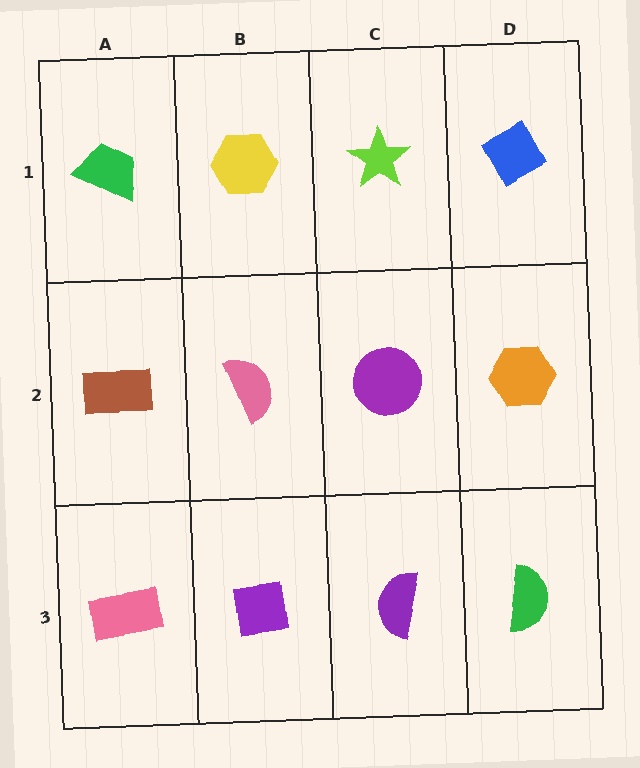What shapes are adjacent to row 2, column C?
A lime star (row 1, column C), a purple semicircle (row 3, column C), a pink semicircle (row 2, column B), an orange hexagon (row 2, column D).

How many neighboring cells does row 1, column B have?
3.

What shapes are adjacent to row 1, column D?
An orange hexagon (row 2, column D), a lime star (row 1, column C).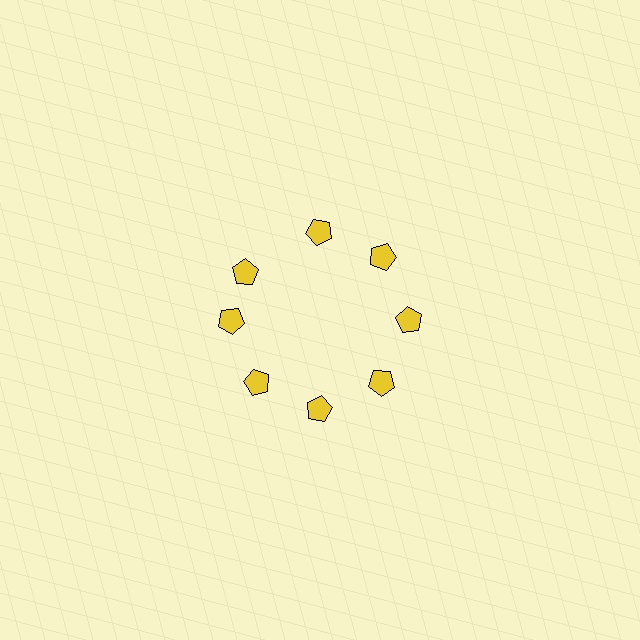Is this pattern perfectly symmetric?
No. The 8 yellow pentagons are arranged in a ring, but one element near the 10 o'clock position is rotated out of alignment along the ring, breaking the 8-fold rotational symmetry.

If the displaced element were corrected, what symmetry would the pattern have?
It would have 8-fold rotational symmetry — the pattern would map onto itself every 45 degrees.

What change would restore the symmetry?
The symmetry would be restored by rotating it back into even spacing with its neighbors so that all 8 pentagons sit at equal angles and equal distance from the center.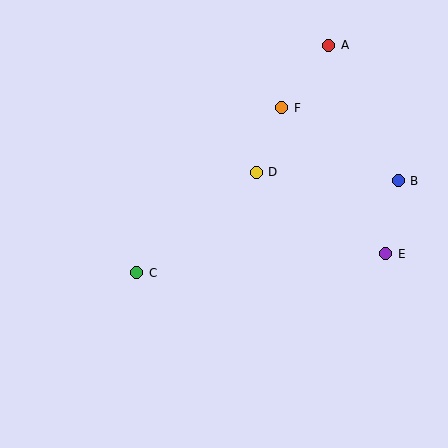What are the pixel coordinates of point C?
Point C is at (137, 273).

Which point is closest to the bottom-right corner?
Point E is closest to the bottom-right corner.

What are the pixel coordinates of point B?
Point B is at (398, 181).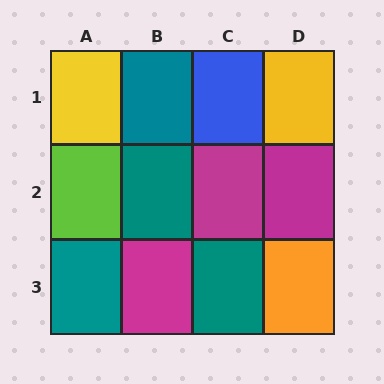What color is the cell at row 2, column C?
Magenta.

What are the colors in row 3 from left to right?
Teal, magenta, teal, orange.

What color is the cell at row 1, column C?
Blue.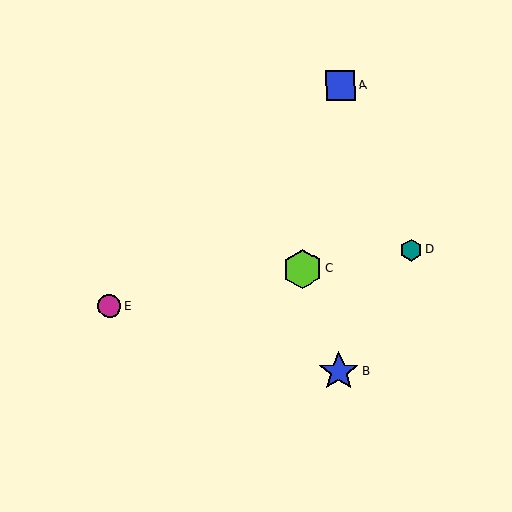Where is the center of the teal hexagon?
The center of the teal hexagon is at (411, 250).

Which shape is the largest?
The blue star (labeled B) is the largest.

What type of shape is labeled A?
Shape A is a blue square.